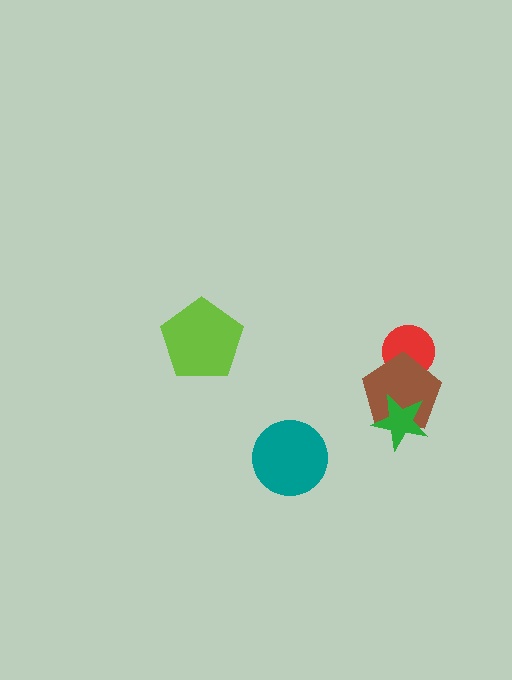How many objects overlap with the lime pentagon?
0 objects overlap with the lime pentagon.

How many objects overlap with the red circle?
1 object overlaps with the red circle.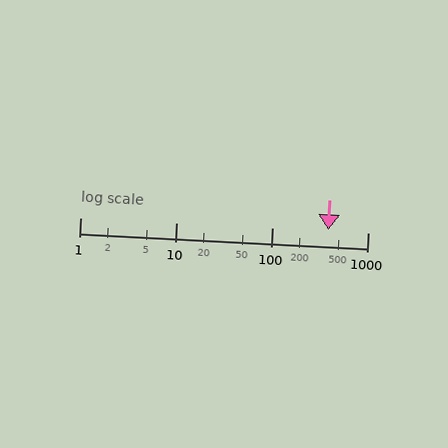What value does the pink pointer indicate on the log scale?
The pointer indicates approximately 390.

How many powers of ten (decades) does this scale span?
The scale spans 3 decades, from 1 to 1000.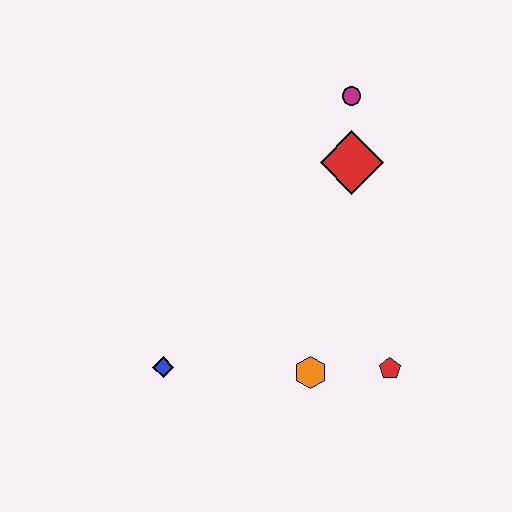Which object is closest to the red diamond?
The magenta circle is closest to the red diamond.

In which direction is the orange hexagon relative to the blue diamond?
The orange hexagon is to the right of the blue diamond.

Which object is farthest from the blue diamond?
The magenta circle is farthest from the blue diamond.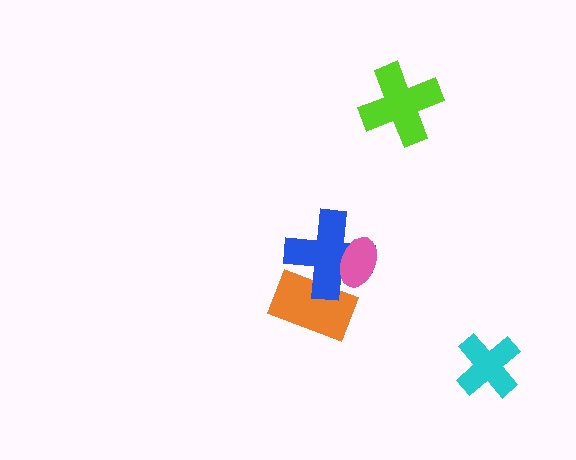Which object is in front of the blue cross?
The pink ellipse is in front of the blue cross.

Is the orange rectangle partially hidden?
Yes, it is partially covered by another shape.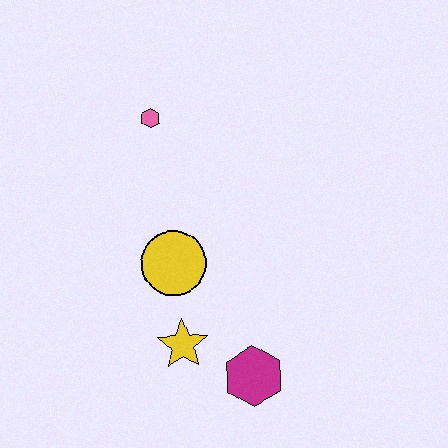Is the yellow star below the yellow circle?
Yes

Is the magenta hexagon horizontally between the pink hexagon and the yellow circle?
No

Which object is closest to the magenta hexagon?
The yellow star is closest to the magenta hexagon.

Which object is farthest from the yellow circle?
The pink hexagon is farthest from the yellow circle.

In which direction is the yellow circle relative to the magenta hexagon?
The yellow circle is above the magenta hexagon.